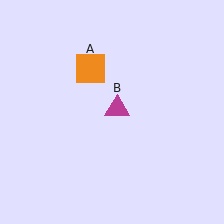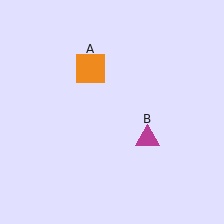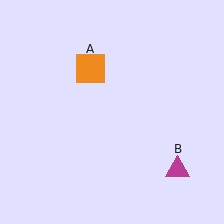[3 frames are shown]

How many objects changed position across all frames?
1 object changed position: magenta triangle (object B).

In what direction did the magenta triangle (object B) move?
The magenta triangle (object B) moved down and to the right.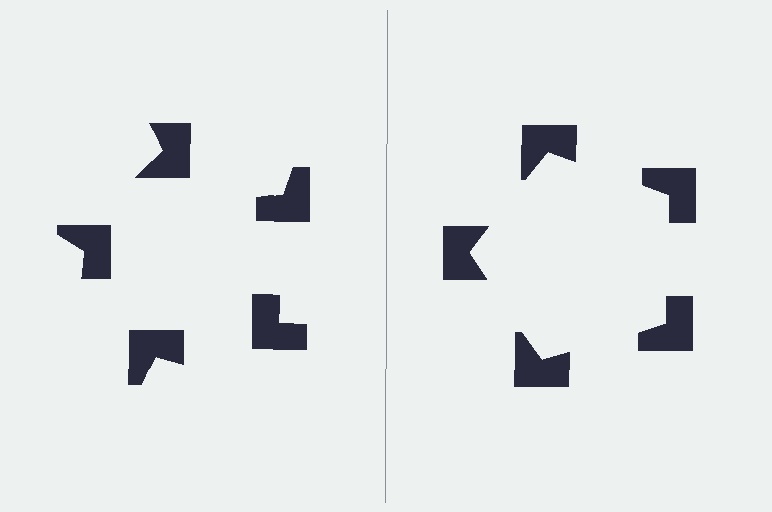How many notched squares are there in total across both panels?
10 — 5 on each side.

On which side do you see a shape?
An illusory pentagon appears on the right side. On the left side the wedge cuts are rotated, so no coherent shape forms.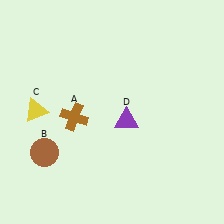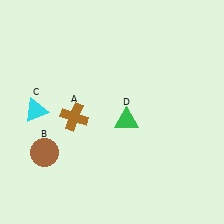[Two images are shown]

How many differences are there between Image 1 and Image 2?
There are 2 differences between the two images.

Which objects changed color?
C changed from yellow to cyan. D changed from purple to green.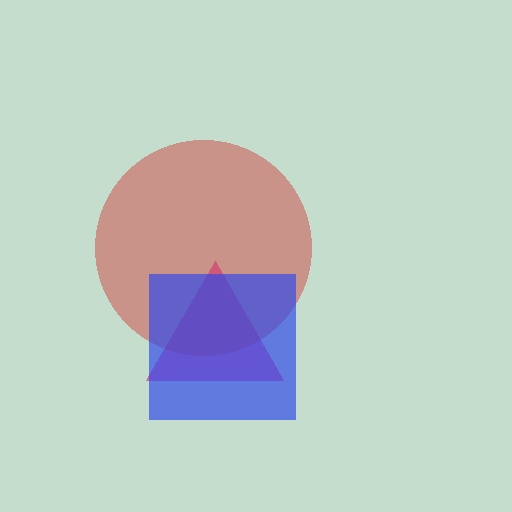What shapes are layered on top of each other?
The layered shapes are: a magenta triangle, a red circle, a blue square.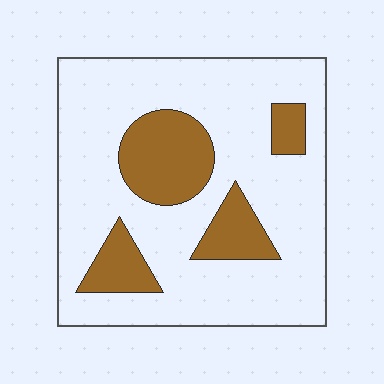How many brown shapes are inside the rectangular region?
4.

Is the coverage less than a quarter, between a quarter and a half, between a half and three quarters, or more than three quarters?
Less than a quarter.